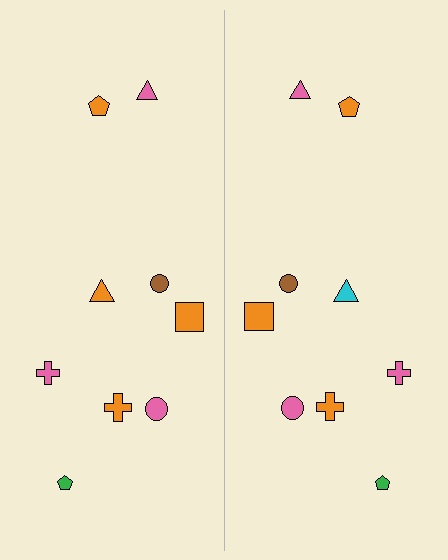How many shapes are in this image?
There are 18 shapes in this image.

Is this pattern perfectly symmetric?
No, the pattern is not perfectly symmetric. The cyan triangle on the right side breaks the symmetry — its mirror counterpart is orange.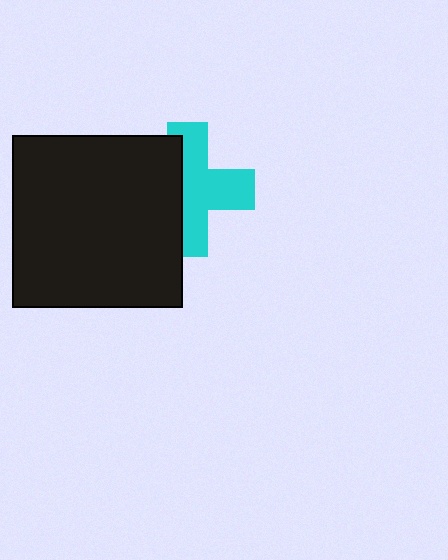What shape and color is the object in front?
The object in front is a black rectangle.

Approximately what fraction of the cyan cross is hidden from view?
Roughly 42% of the cyan cross is hidden behind the black rectangle.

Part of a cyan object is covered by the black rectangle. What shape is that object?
It is a cross.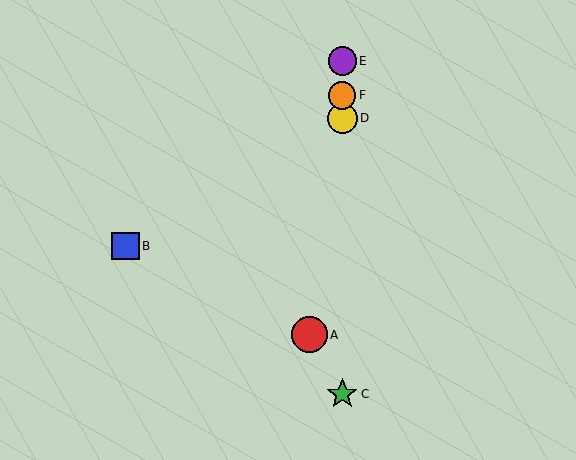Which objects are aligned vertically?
Objects C, D, E, F are aligned vertically.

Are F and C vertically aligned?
Yes, both are at x≈342.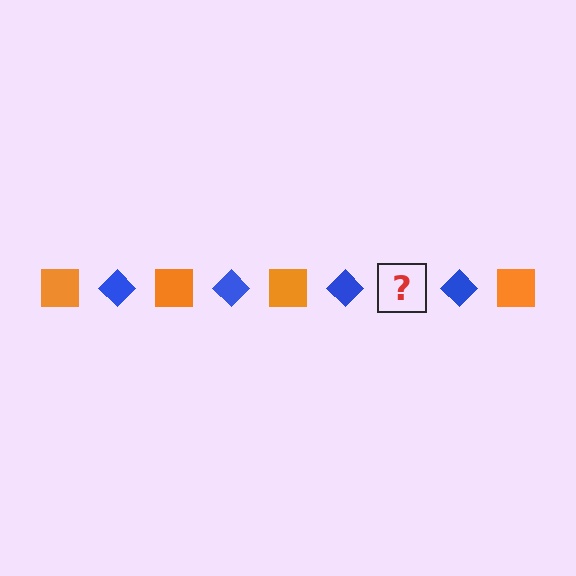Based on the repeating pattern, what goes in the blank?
The blank should be an orange square.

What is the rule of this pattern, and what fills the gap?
The rule is that the pattern alternates between orange square and blue diamond. The gap should be filled with an orange square.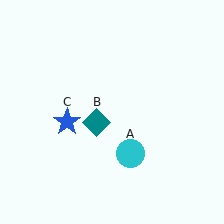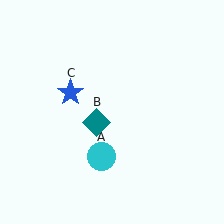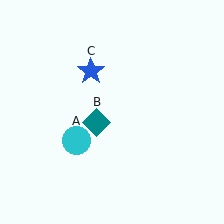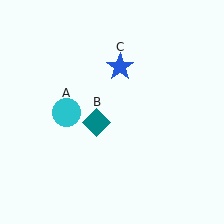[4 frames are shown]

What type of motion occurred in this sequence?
The cyan circle (object A), blue star (object C) rotated clockwise around the center of the scene.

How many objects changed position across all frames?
2 objects changed position: cyan circle (object A), blue star (object C).